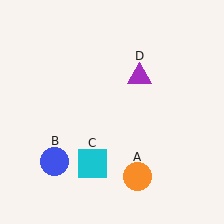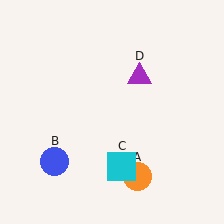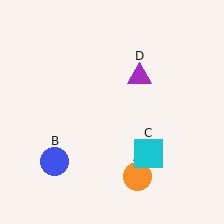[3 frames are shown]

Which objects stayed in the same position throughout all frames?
Orange circle (object A) and blue circle (object B) and purple triangle (object D) remained stationary.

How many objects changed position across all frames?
1 object changed position: cyan square (object C).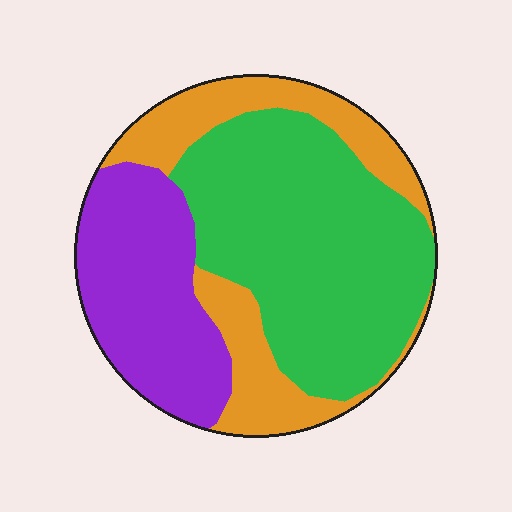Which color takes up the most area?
Green, at roughly 45%.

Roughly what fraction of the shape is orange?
Orange takes up between a quarter and a half of the shape.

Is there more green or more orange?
Green.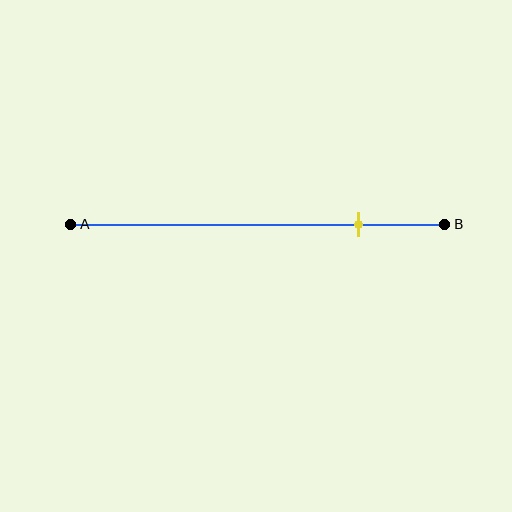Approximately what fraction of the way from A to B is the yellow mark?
The yellow mark is approximately 75% of the way from A to B.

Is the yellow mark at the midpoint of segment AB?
No, the mark is at about 75% from A, not at the 50% midpoint.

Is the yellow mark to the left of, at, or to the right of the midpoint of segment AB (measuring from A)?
The yellow mark is to the right of the midpoint of segment AB.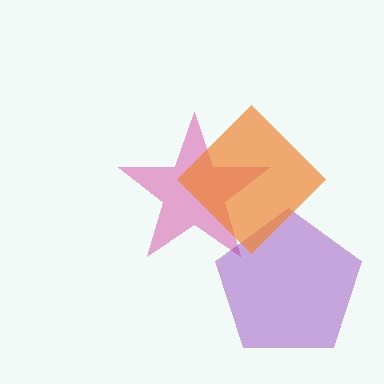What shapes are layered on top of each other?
The layered shapes are: a magenta star, a purple pentagon, an orange diamond.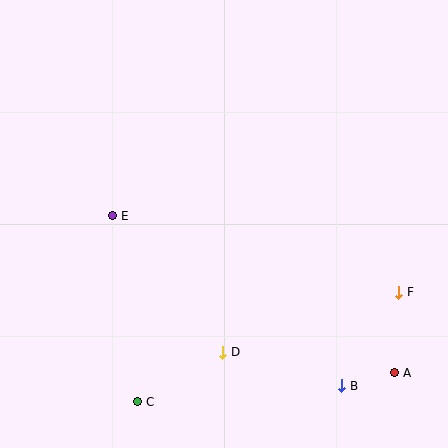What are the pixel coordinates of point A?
Point A is at (395, 373).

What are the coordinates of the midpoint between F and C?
The midpoint between F and C is at (268, 347).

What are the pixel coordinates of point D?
Point D is at (223, 352).